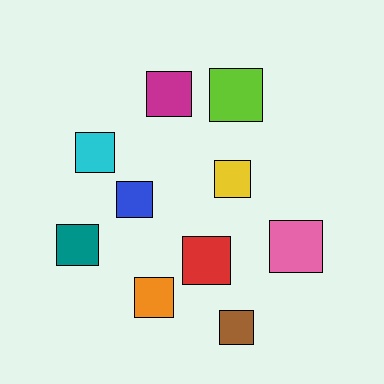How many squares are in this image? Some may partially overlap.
There are 10 squares.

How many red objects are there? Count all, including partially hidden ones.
There is 1 red object.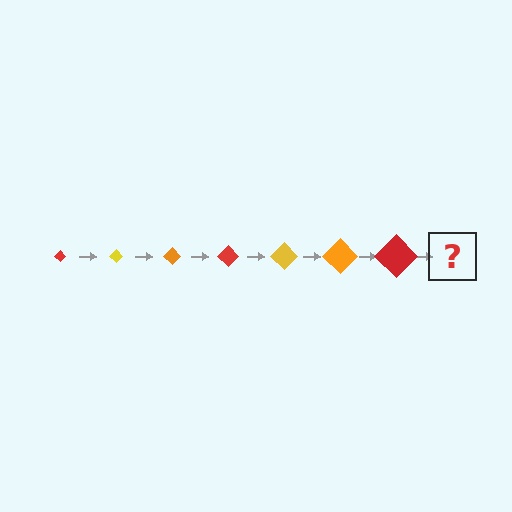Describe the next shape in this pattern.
It should be a yellow diamond, larger than the previous one.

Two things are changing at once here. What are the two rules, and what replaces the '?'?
The two rules are that the diamond grows larger each step and the color cycles through red, yellow, and orange. The '?' should be a yellow diamond, larger than the previous one.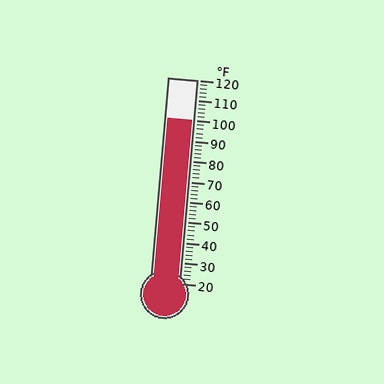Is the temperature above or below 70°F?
The temperature is above 70°F.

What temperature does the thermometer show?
The thermometer shows approximately 100°F.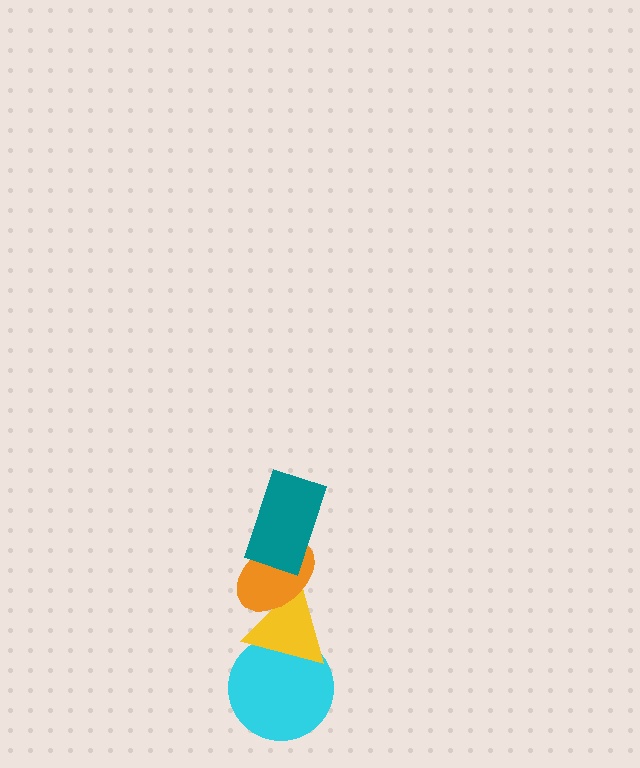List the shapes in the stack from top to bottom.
From top to bottom: the teal rectangle, the orange ellipse, the yellow triangle, the cyan circle.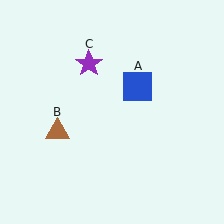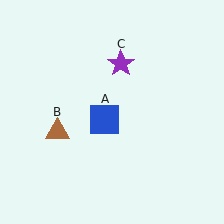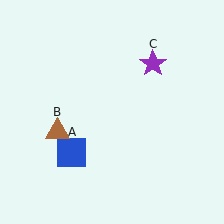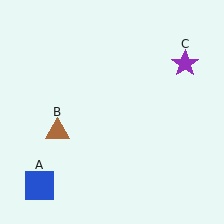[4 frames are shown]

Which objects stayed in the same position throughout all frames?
Brown triangle (object B) remained stationary.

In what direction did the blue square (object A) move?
The blue square (object A) moved down and to the left.